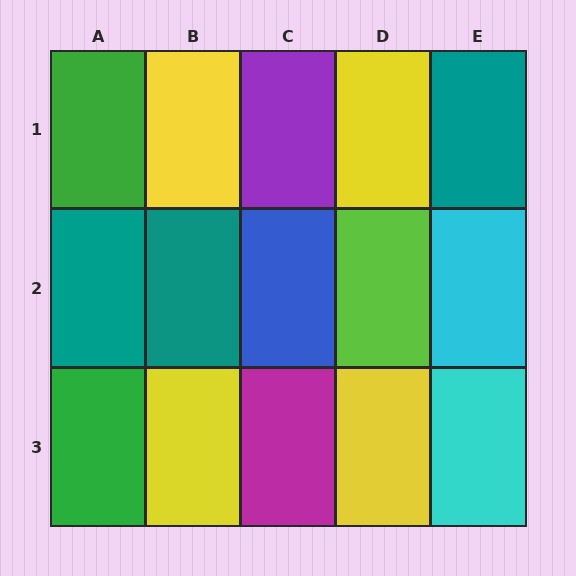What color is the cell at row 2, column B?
Teal.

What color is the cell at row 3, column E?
Cyan.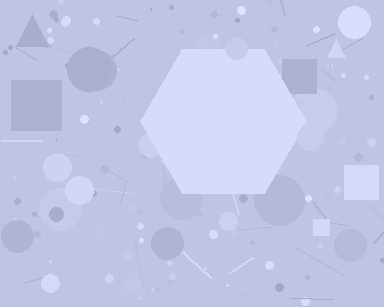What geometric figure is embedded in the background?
A hexagon is embedded in the background.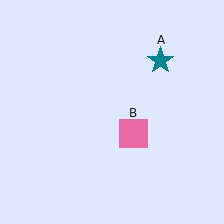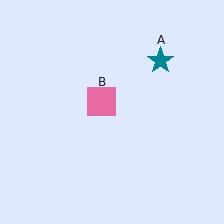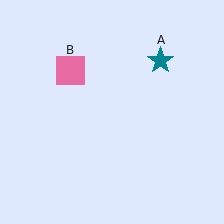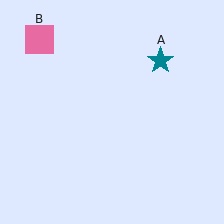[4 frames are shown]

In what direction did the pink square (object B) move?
The pink square (object B) moved up and to the left.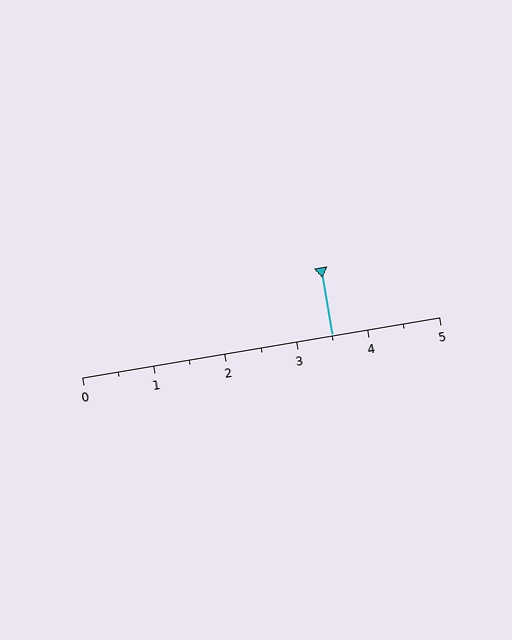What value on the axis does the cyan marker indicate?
The marker indicates approximately 3.5.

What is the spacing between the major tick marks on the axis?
The major ticks are spaced 1 apart.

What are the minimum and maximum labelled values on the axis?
The axis runs from 0 to 5.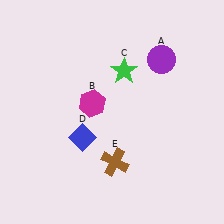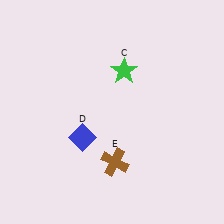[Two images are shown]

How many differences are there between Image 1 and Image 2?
There are 2 differences between the two images.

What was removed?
The purple circle (A), the magenta hexagon (B) were removed in Image 2.